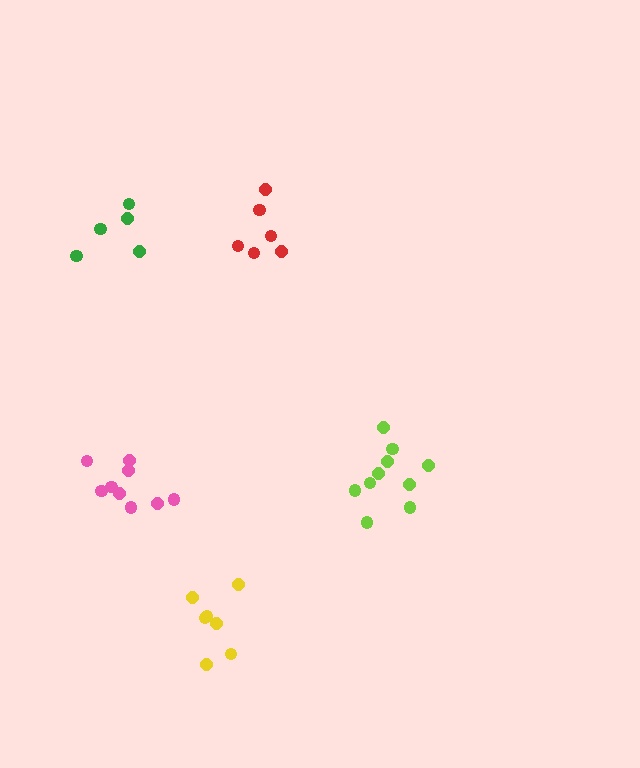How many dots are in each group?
Group 1: 9 dots, Group 2: 5 dots, Group 3: 6 dots, Group 4: 7 dots, Group 5: 10 dots (37 total).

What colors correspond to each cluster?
The clusters are colored: pink, green, red, yellow, lime.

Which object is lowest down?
The yellow cluster is bottommost.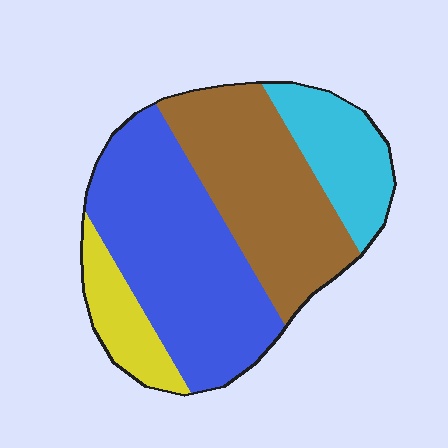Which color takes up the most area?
Blue, at roughly 40%.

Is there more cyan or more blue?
Blue.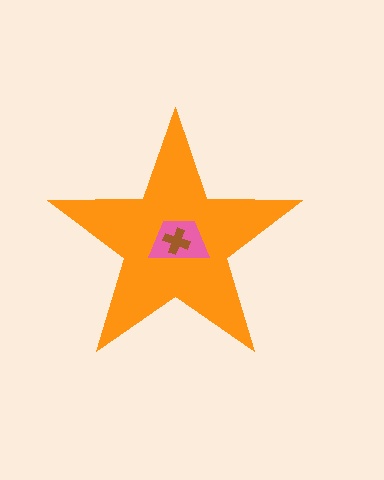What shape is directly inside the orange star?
The pink trapezoid.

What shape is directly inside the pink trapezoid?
The brown cross.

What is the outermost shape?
The orange star.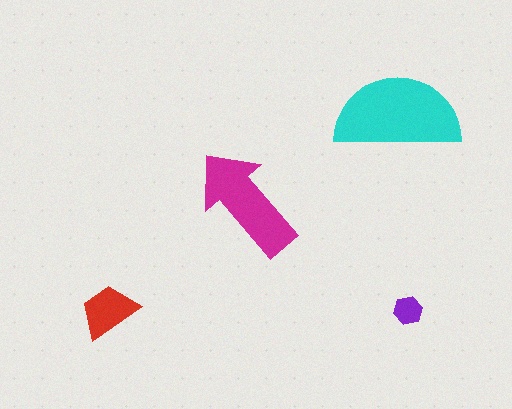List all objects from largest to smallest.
The cyan semicircle, the magenta arrow, the red trapezoid, the purple hexagon.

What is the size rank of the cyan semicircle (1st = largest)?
1st.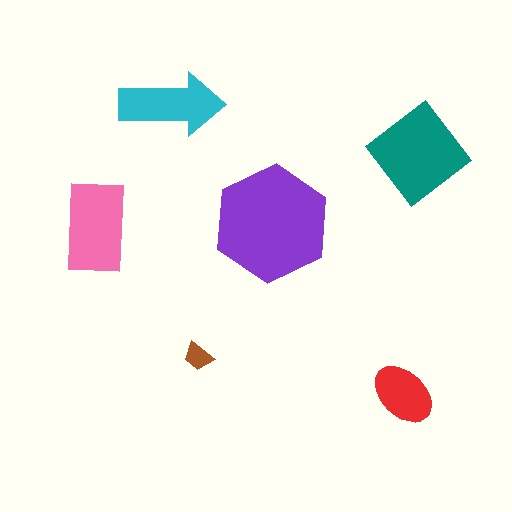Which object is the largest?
The purple hexagon.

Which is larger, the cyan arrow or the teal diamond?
The teal diamond.